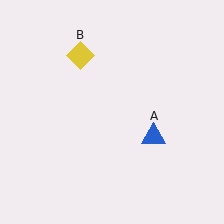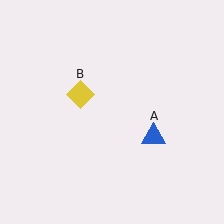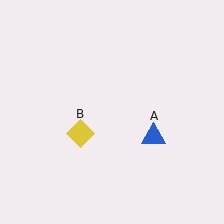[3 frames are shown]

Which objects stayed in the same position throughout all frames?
Blue triangle (object A) remained stationary.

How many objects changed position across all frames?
1 object changed position: yellow diamond (object B).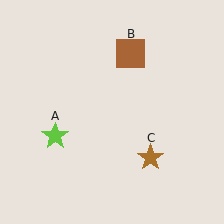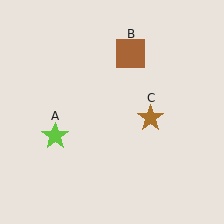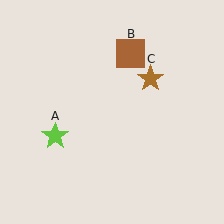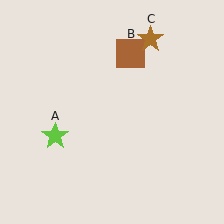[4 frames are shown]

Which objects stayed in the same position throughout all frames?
Lime star (object A) and brown square (object B) remained stationary.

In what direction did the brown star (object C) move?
The brown star (object C) moved up.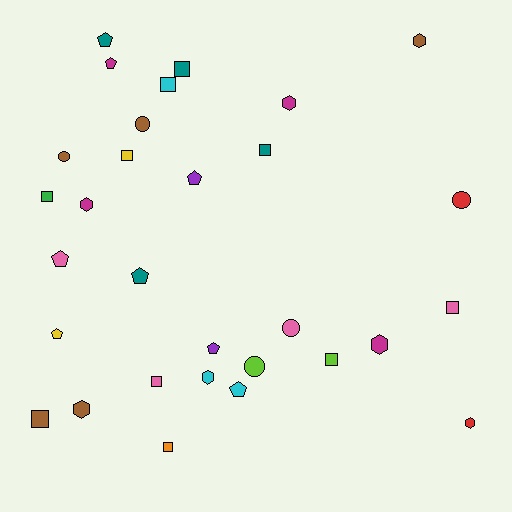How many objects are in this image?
There are 30 objects.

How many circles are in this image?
There are 5 circles.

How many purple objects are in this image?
There are 2 purple objects.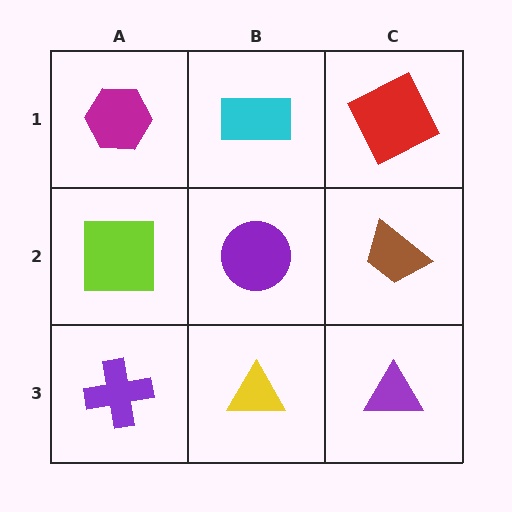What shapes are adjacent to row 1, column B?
A purple circle (row 2, column B), a magenta hexagon (row 1, column A), a red square (row 1, column C).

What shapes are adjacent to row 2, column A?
A magenta hexagon (row 1, column A), a purple cross (row 3, column A), a purple circle (row 2, column B).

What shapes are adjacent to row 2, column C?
A red square (row 1, column C), a purple triangle (row 3, column C), a purple circle (row 2, column B).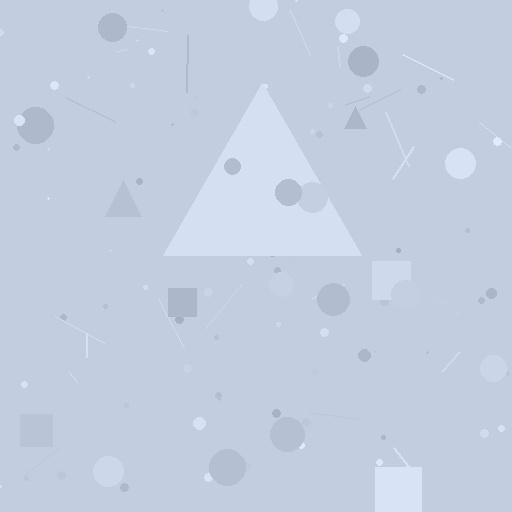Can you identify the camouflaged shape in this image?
The camouflaged shape is a triangle.